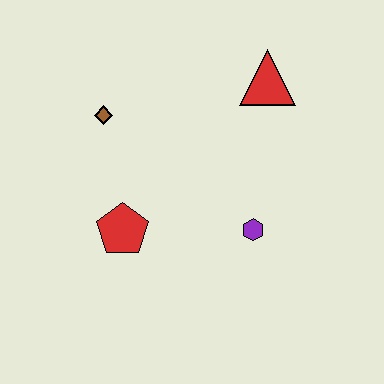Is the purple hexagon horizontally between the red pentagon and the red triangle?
Yes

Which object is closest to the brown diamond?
The red pentagon is closest to the brown diamond.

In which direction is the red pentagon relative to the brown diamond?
The red pentagon is below the brown diamond.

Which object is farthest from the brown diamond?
The purple hexagon is farthest from the brown diamond.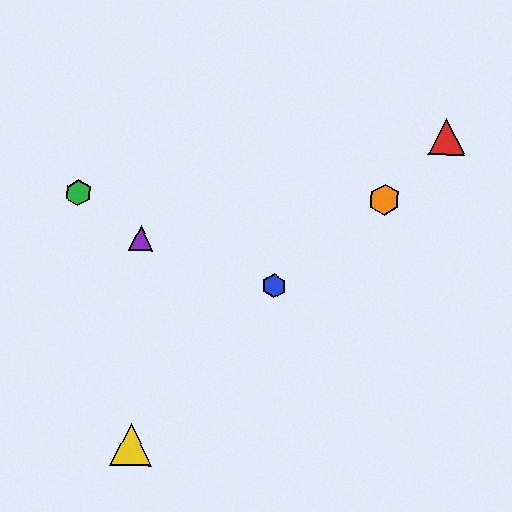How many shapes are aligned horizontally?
2 shapes (the green hexagon, the orange hexagon) are aligned horizontally.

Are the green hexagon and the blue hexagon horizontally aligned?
No, the green hexagon is at y≈193 and the blue hexagon is at y≈286.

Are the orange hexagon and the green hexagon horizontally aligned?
Yes, both are at y≈200.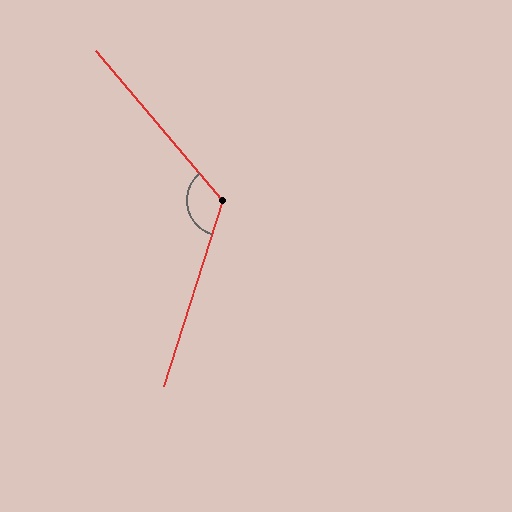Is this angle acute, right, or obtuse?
It is obtuse.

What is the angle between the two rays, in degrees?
Approximately 122 degrees.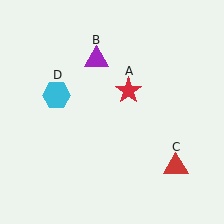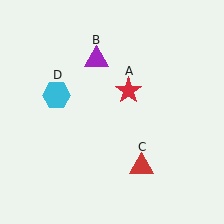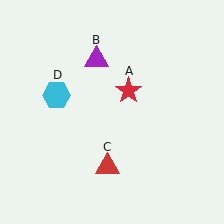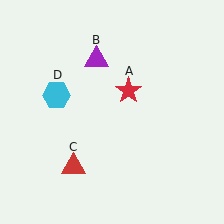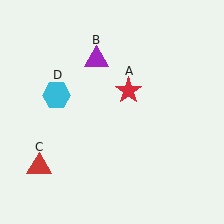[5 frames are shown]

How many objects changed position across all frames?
1 object changed position: red triangle (object C).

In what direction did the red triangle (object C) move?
The red triangle (object C) moved left.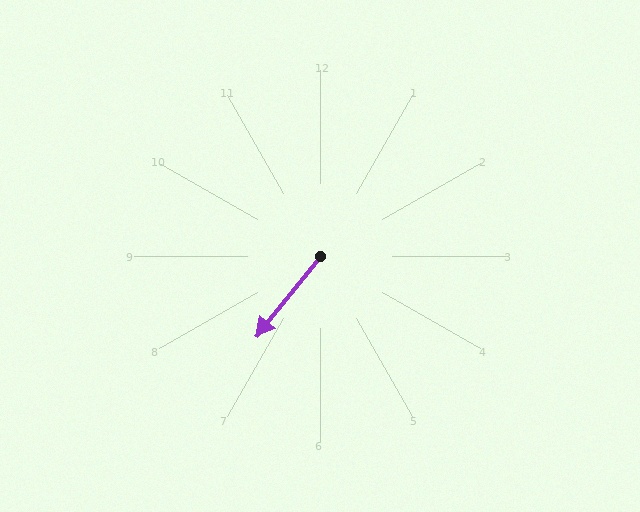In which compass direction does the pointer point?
Southwest.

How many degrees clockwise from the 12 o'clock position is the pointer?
Approximately 218 degrees.